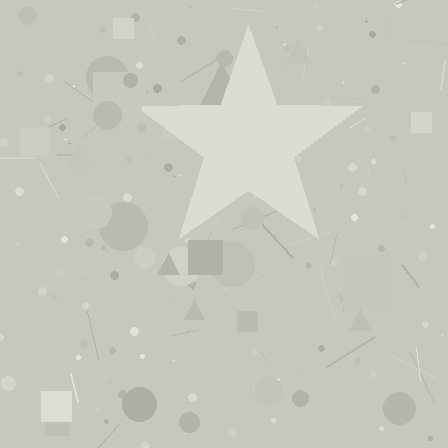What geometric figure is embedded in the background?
A star is embedded in the background.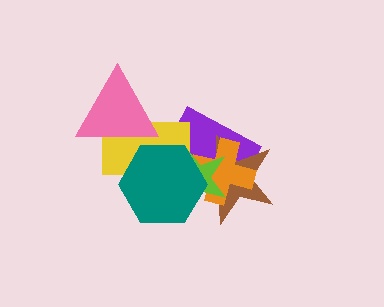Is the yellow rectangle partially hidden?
Yes, it is partially covered by another shape.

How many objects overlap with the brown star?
4 objects overlap with the brown star.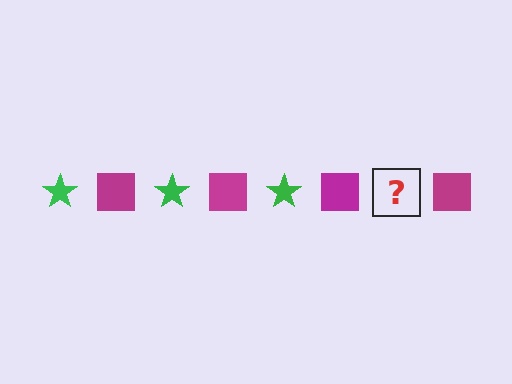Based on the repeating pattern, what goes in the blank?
The blank should be a green star.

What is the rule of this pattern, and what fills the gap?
The rule is that the pattern alternates between green star and magenta square. The gap should be filled with a green star.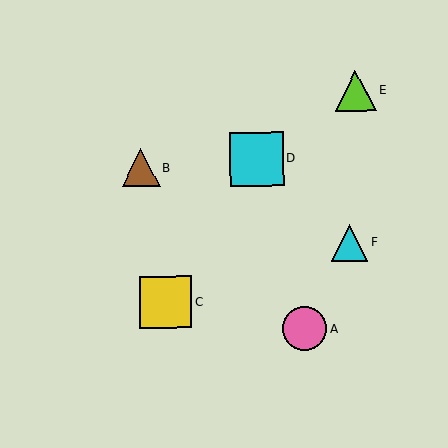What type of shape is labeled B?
Shape B is a brown triangle.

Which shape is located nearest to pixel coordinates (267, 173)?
The cyan square (labeled D) at (257, 159) is nearest to that location.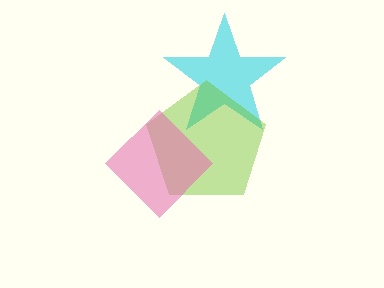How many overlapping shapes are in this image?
There are 3 overlapping shapes in the image.